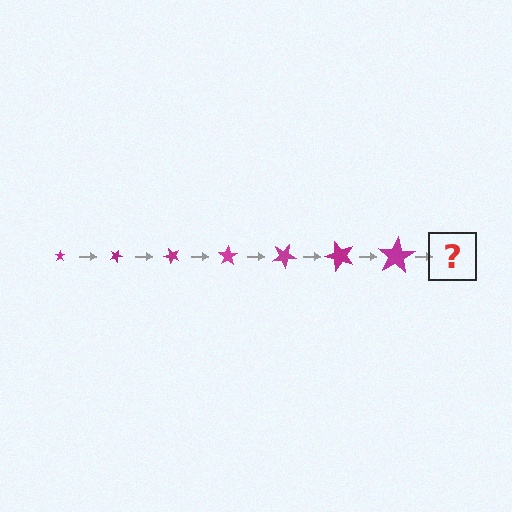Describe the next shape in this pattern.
It should be a star, larger than the previous one and rotated 175 degrees from the start.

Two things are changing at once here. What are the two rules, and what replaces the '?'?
The two rules are that the star grows larger each step and it rotates 25 degrees each step. The '?' should be a star, larger than the previous one and rotated 175 degrees from the start.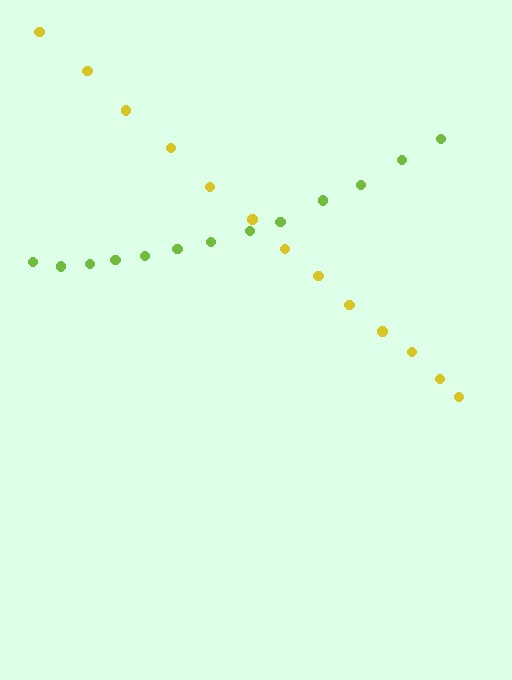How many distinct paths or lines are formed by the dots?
There are 2 distinct paths.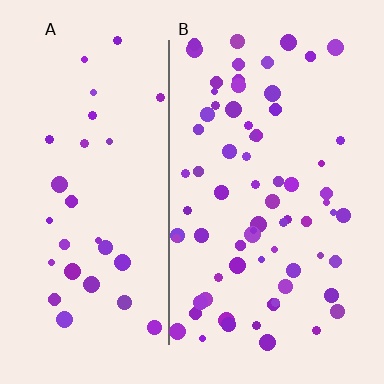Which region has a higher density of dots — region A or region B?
B (the right).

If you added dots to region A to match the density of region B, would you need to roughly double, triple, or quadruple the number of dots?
Approximately double.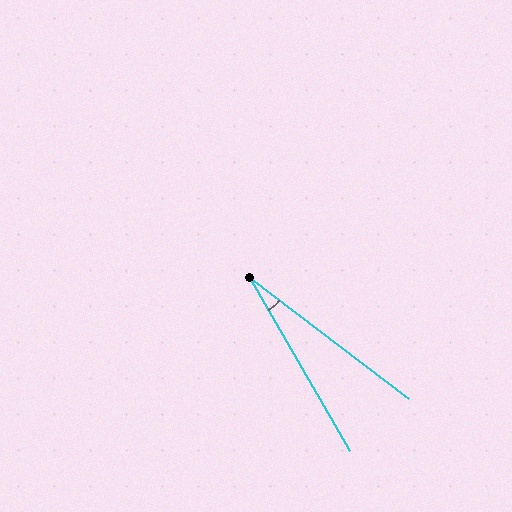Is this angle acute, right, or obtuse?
It is acute.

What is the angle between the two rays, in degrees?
Approximately 23 degrees.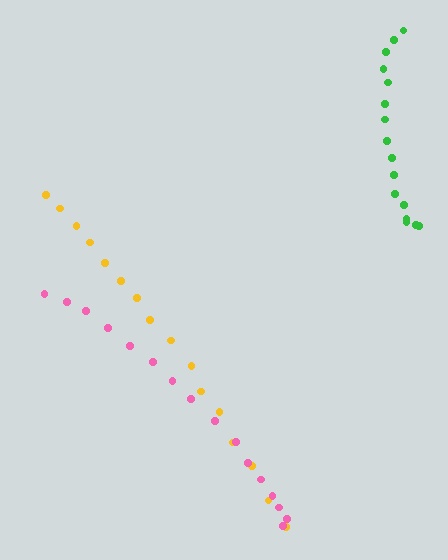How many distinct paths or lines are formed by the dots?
There are 3 distinct paths.